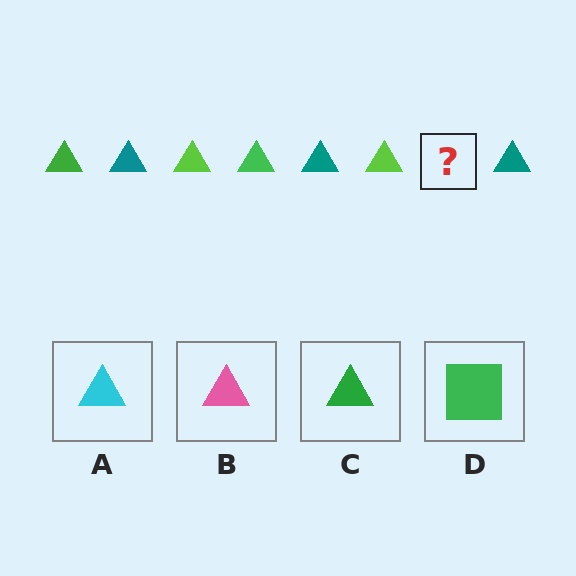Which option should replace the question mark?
Option C.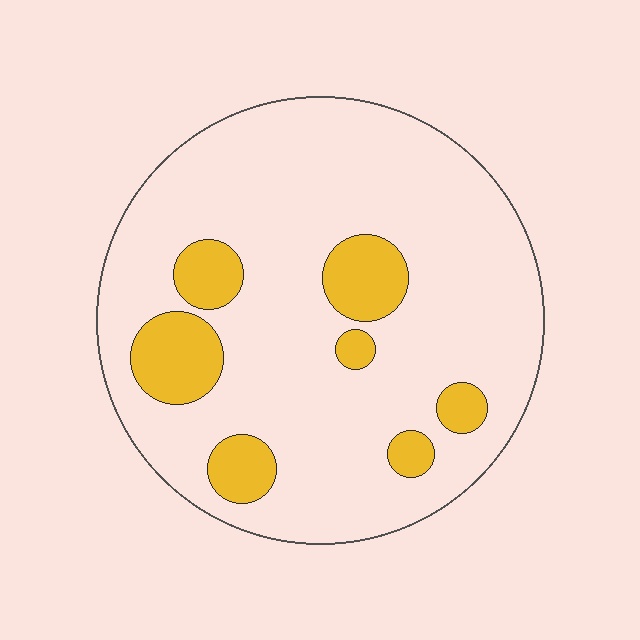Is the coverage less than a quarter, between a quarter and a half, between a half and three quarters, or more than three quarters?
Less than a quarter.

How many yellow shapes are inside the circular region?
7.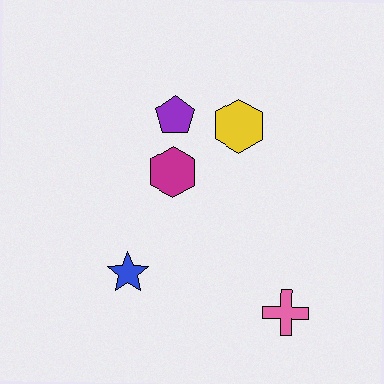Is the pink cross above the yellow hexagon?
No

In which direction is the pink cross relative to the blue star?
The pink cross is to the right of the blue star.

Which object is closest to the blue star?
The magenta hexagon is closest to the blue star.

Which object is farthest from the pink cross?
The purple pentagon is farthest from the pink cross.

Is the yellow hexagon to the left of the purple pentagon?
No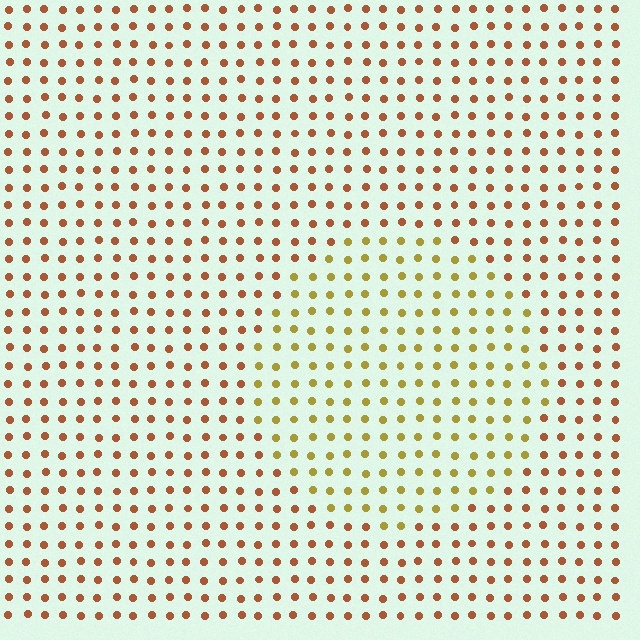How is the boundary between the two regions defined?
The boundary is defined purely by a slight shift in hue (about 36 degrees). Spacing, size, and orientation are identical on both sides.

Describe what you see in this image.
The image is filled with small brown elements in a uniform arrangement. A circle-shaped region is visible where the elements are tinted to a slightly different hue, forming a subtle color boundary.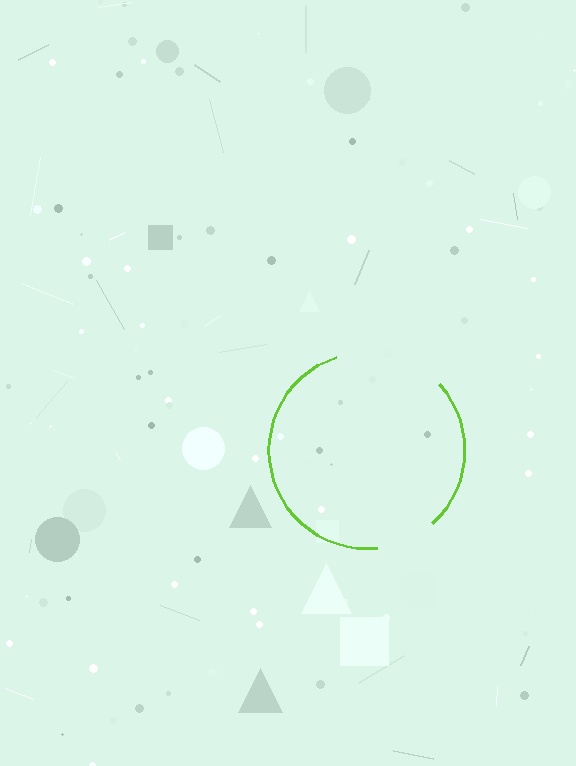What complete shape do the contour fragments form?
The contour fragments form a circle.